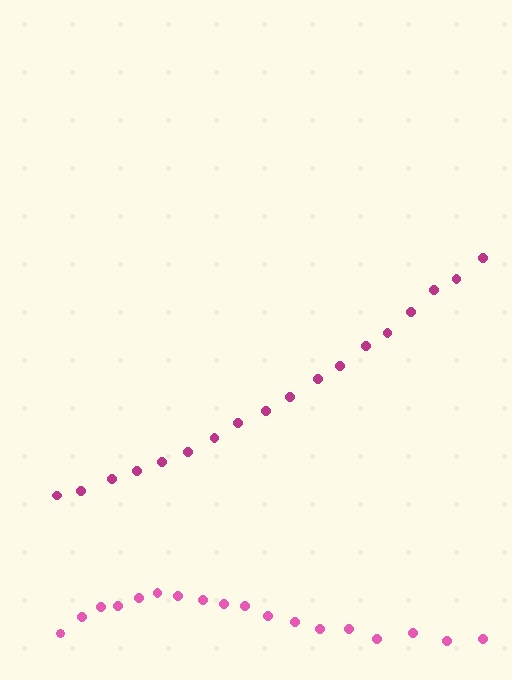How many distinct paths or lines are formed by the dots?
There are 2 distinct paths.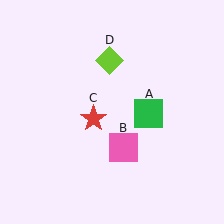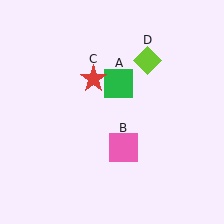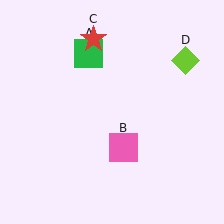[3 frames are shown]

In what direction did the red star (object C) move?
The red star (object C) moved up.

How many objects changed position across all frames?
3 objects changed position: green square (object A), red star (object C), lime diamond (object D).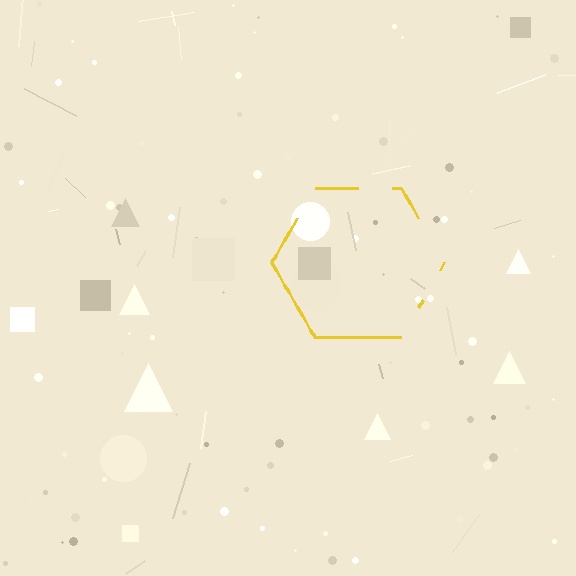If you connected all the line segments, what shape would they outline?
They would outline a hexagon.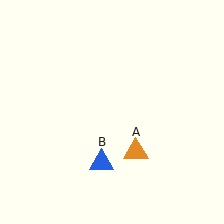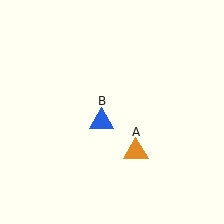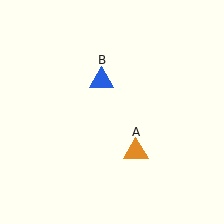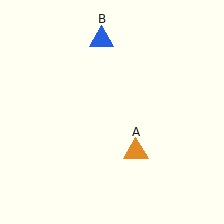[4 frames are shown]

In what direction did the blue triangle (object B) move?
The blue triangle (object B) moved up.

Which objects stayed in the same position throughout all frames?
Orange triangle (object A) remained stationary.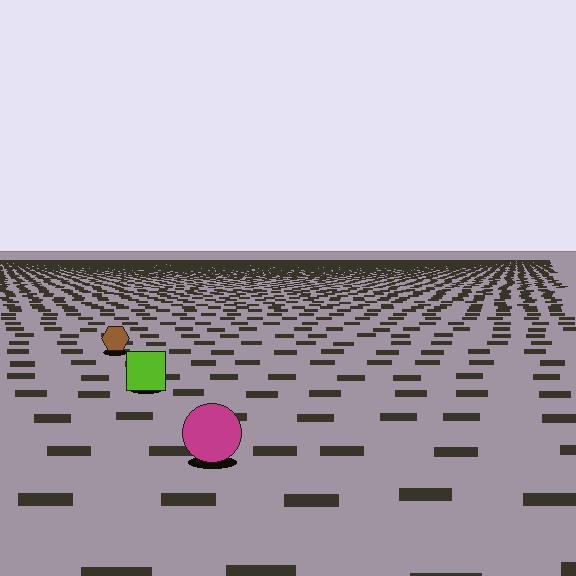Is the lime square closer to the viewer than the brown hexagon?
Yes. The lime square is closer — you can tell from the texture gradient: the ground texture is coarser near it.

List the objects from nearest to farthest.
From nearest to farthest: the magenta circle, the lime square, the brown hexagon.